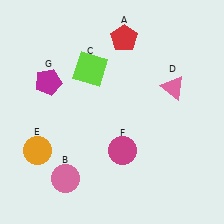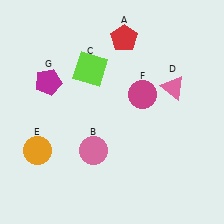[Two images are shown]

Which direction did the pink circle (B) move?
The pink circle (B) moved up.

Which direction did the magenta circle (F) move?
The magenta circle (F) moved up.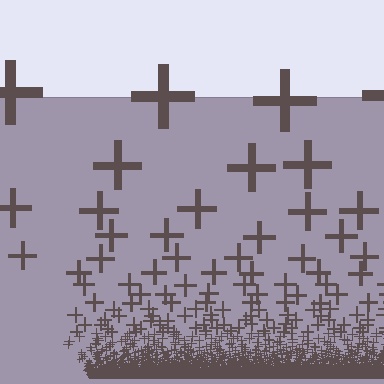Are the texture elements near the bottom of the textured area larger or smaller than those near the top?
Smaller. The gradient is inverted — elements near the bottom are smaller and denser.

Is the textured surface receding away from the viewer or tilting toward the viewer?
The surface appears to tilt toward the viewer. Texture elements get larger and sparser toward the top.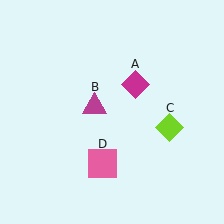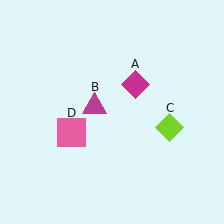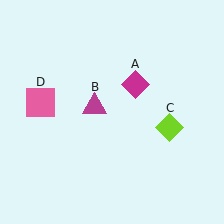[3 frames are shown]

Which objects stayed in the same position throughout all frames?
Magenta diamond (object A) and magenta triangle (object B) and lime diamond (object C) remained stationary.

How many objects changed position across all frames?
1 object changed position: pink square (object D).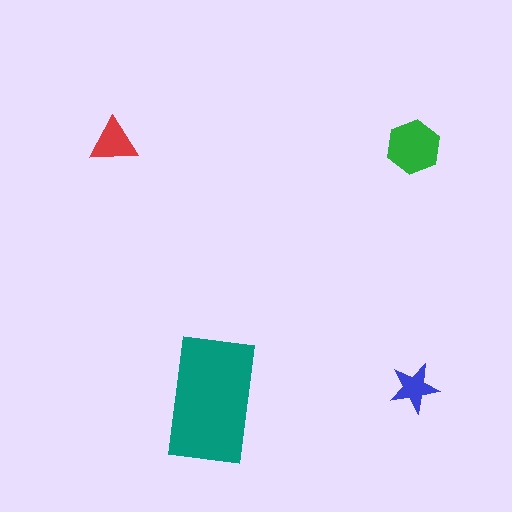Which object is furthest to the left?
The red triangle is leftmost.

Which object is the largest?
The teal rectangle.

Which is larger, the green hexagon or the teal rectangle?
The teal rectangle.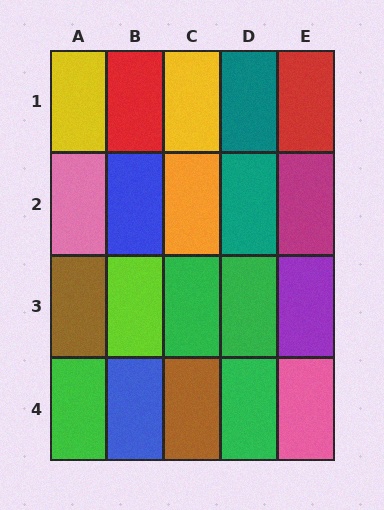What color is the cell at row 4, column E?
Pink.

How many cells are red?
2 cells are red.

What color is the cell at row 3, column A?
Brown.